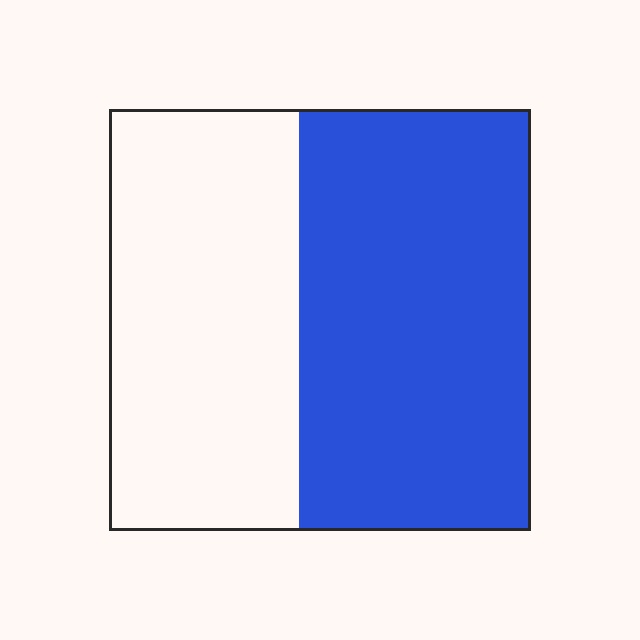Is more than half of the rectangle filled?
Yes.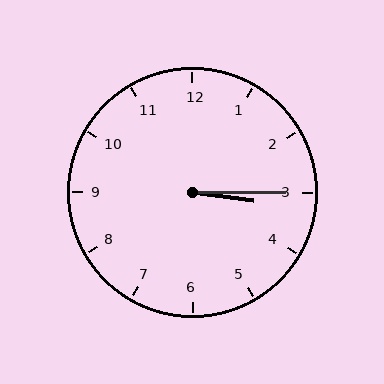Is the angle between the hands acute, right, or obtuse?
It is acute.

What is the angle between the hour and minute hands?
Approximately 8 degrees.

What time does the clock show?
3:15.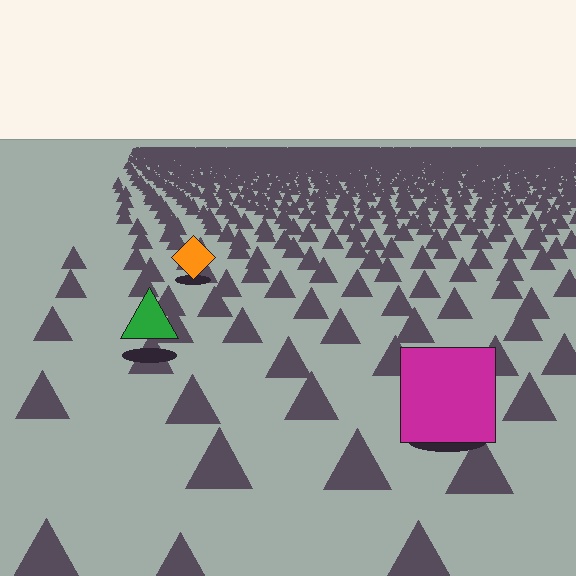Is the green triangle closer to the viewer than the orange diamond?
Yes. The green triangle is closer — you can tell from the texture gradient: the ground texture is coarser near it.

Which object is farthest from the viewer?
The orange diamond is farthest from the viewer. It appears smaller and the ground texture around it is denser.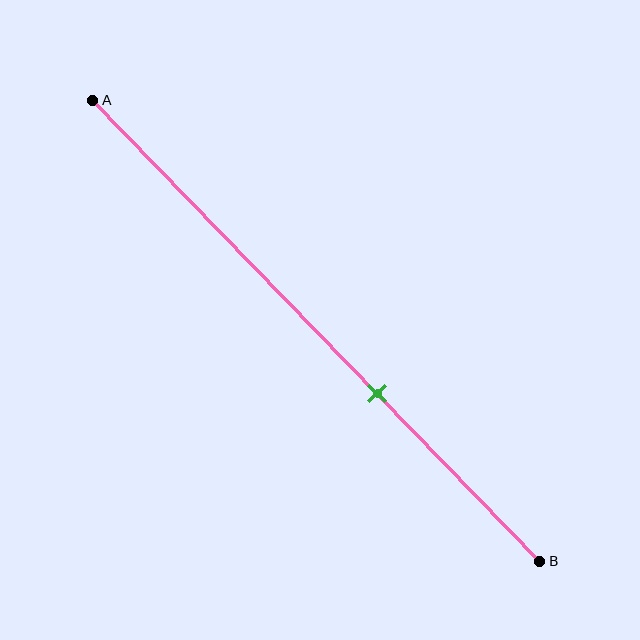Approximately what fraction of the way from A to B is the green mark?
The green mark is approximately 65% of the way from A to B.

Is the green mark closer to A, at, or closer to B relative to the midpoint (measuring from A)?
The green mark is closer to point B than the midpoint of segment AB.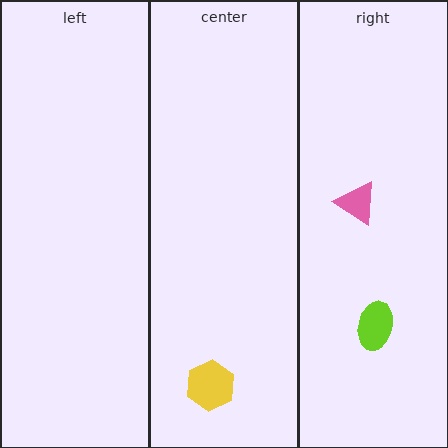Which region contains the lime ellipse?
The right region.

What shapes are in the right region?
The lime ellipse, the pink triangle.